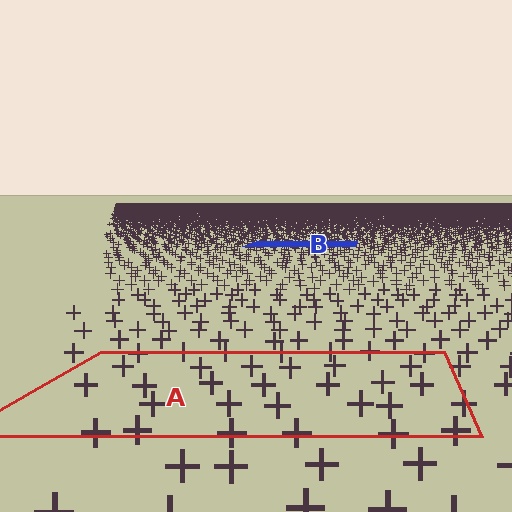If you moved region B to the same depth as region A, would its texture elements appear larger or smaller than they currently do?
They would appear larger. At a closer depth, the same texture elements are projected at a bigger on-screen size.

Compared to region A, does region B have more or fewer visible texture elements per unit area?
Region B has more texture elements per unit area — they are packed more densely because it is farther away.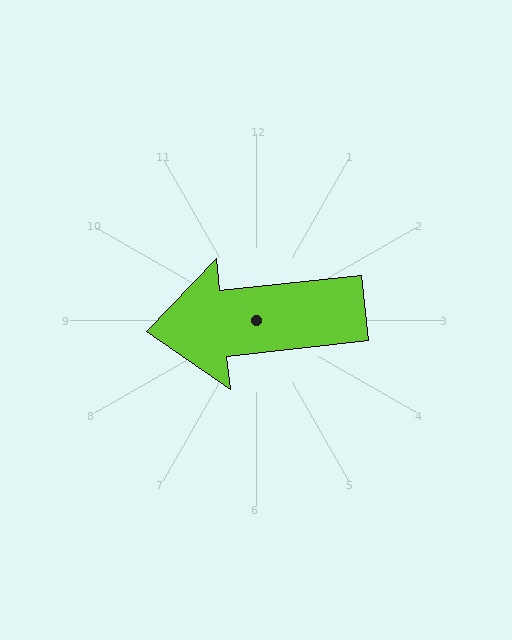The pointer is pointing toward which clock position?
Roughly 9 o'clock.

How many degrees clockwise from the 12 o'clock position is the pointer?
Approximately 264 degrees.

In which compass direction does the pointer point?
West.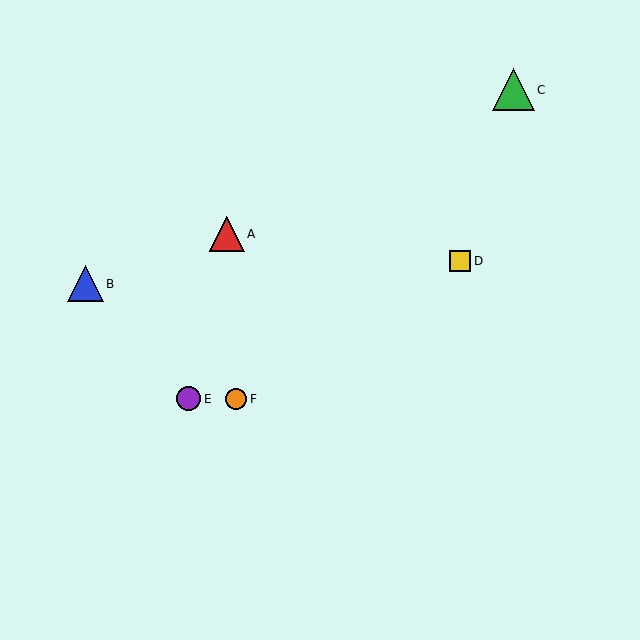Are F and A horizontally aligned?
No, F is at y≈399 and A is at y≈234.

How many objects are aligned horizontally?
2 objects (E, F) are aligned horizontally.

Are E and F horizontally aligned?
Yes, both are at y≈399.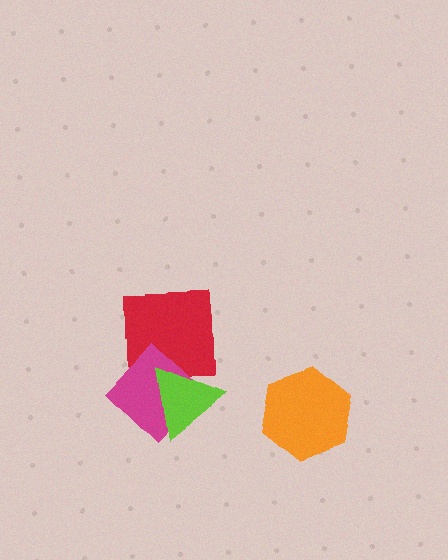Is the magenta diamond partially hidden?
Yes, it is partially covered by another shape.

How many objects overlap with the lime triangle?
2 objects overlap with the lime triangle.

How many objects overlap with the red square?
2 objects overlap with the red square.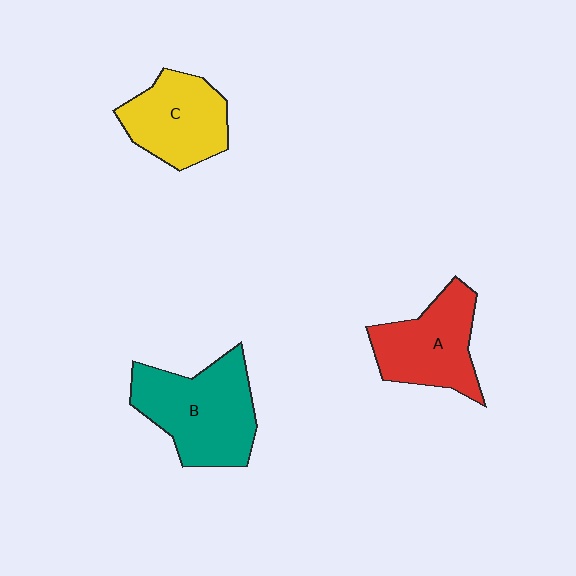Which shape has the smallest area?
Shape C (yellow).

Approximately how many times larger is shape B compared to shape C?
Approximately 1.3 times.